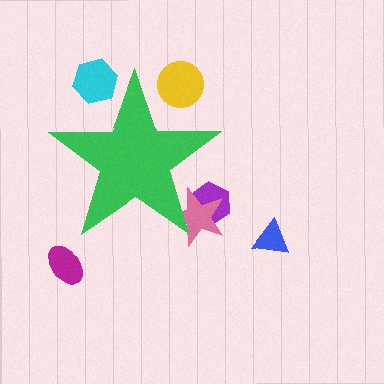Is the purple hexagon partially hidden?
Yes, the purple hexagon is partially hidden behind the green star.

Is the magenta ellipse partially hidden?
No, the magenta ellipse is fully visible.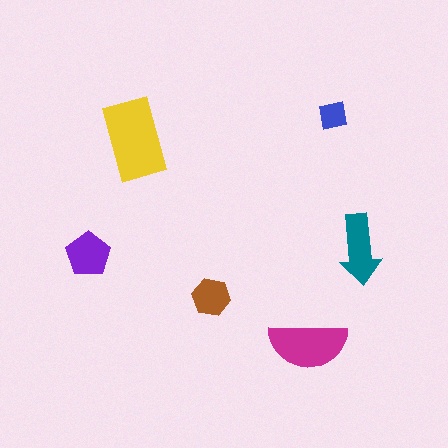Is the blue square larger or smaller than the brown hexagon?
Smaller.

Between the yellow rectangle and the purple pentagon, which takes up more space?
The yellow rectangle.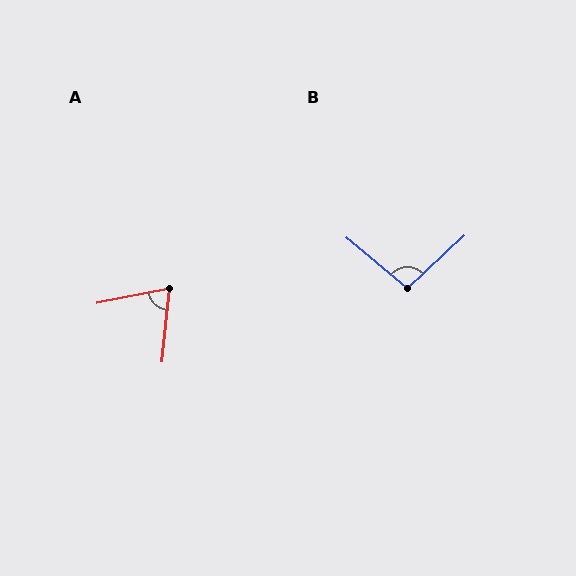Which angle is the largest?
B, at approximately 97 degrees.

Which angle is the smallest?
A, at approximately 73 degrees.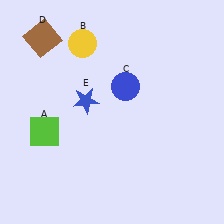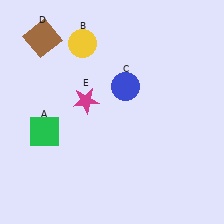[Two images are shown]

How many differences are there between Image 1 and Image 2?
There are 2 differences between the two images.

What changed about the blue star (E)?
In Image 1, E is blue. In Image 2, it changed to magenta.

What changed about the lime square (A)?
In Image 1, A is lime. In Image 2, it changed to green.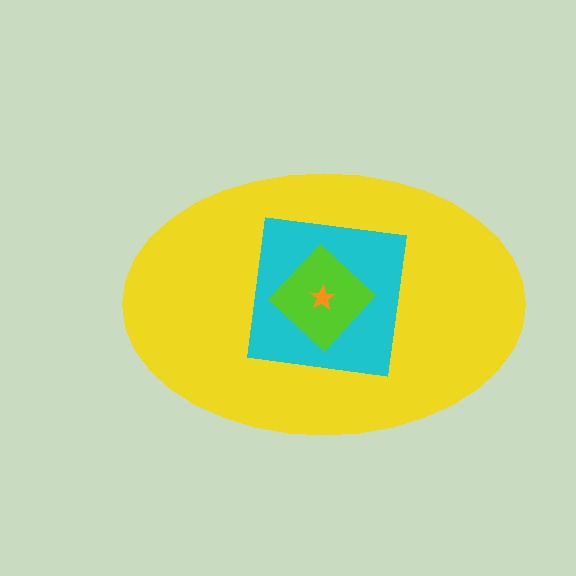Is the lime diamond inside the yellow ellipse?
Yes.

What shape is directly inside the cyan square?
The lime diamond.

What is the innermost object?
The orange star.